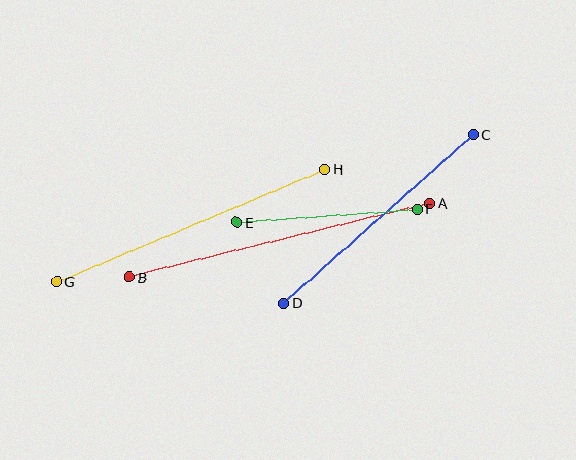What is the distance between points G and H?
The distance is approximately 290 pixels.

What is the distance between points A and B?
The distance is approximately 309 pixels.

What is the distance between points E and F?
The distance is approximately 180 pixels.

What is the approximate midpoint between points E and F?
The midpoint is at approximately (327, 216) pixels.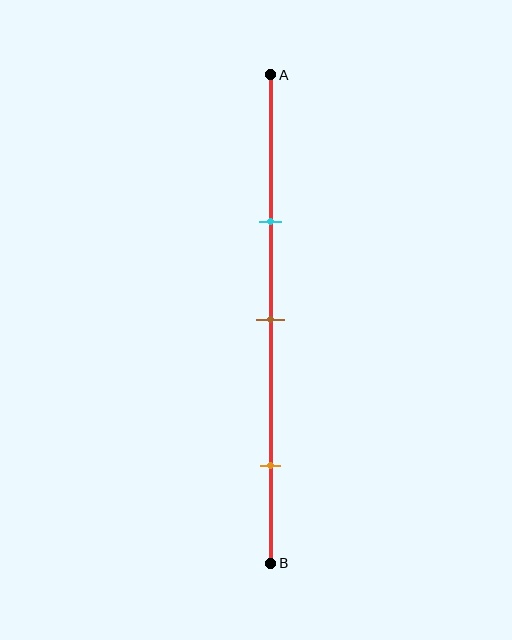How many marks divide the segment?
There are 3 marks dividing the segment.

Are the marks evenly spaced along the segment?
No, the marks are not evenly spaced.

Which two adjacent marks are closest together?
The cyan and brown marks are the closest adjacent pair.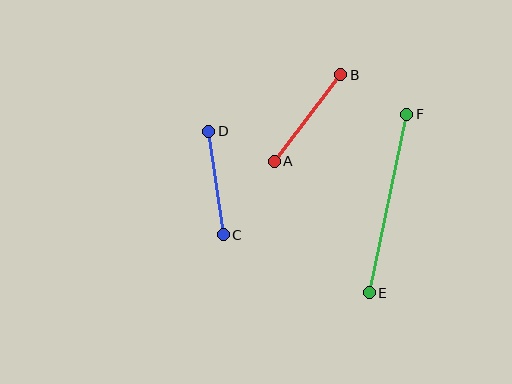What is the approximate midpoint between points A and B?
The midpoint is at approximately (307, 118) pixels.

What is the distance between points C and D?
The distance is approximately 104 pixels.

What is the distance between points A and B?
The distance is approximately 109 pixels.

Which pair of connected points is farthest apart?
Points E and F are farthest apart.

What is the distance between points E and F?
The distance is approximately 183 pixels.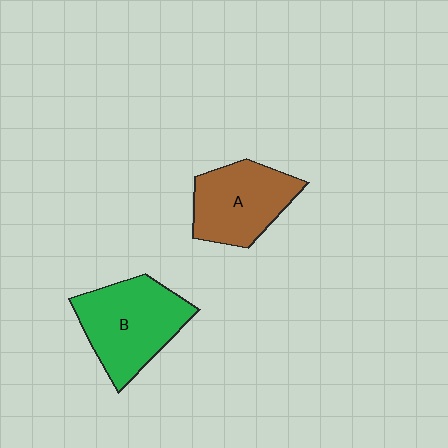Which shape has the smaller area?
Shape A (brown).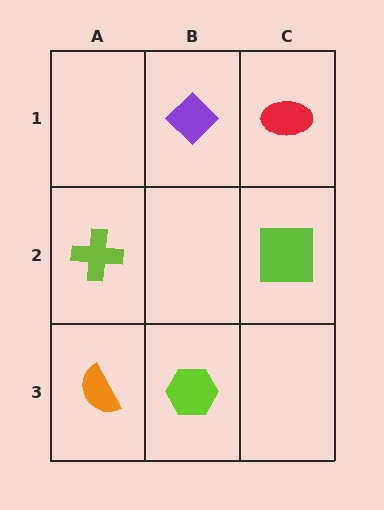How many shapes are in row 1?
2 shapes.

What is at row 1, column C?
A red ellipse.